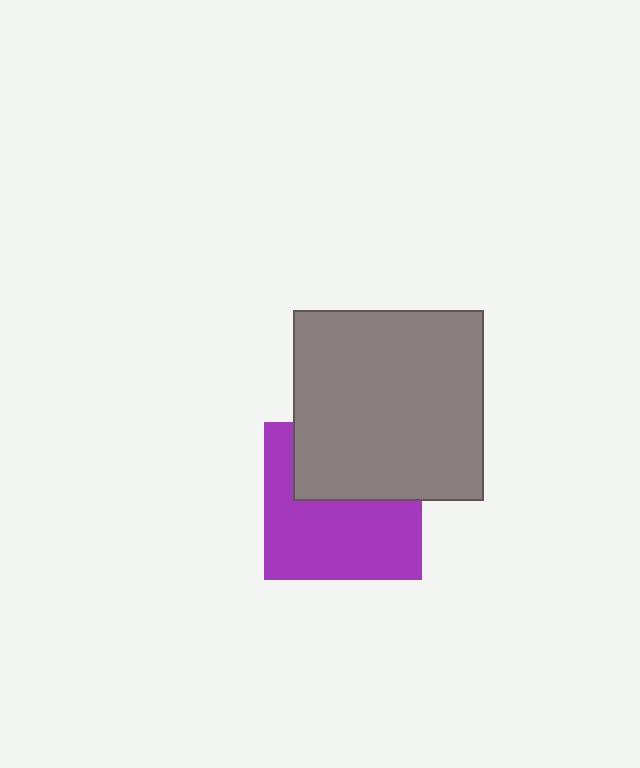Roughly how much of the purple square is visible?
About half of it is visible (roughly 59%).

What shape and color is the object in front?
The object in front is a gray square.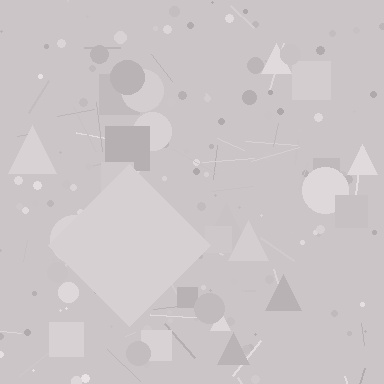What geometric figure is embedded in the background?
A diamond is embedded in the background.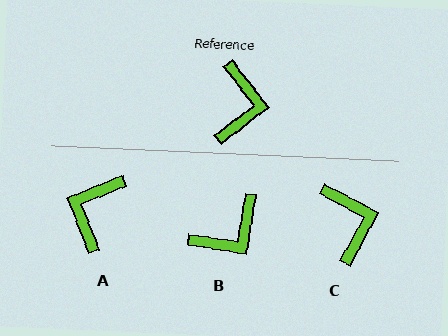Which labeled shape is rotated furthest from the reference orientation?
A, about 164 degrees away.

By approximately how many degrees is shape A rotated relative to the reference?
Approximately 164 degrees counter-clockwise.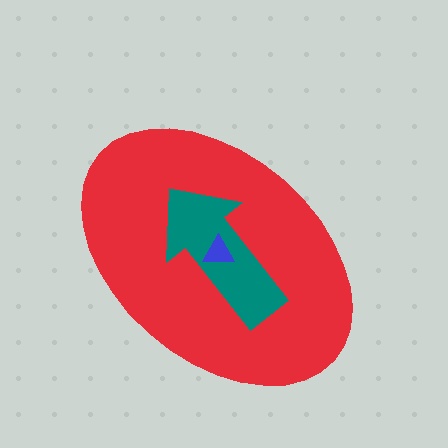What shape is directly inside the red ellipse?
The teal arrow.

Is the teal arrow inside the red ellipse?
Yes.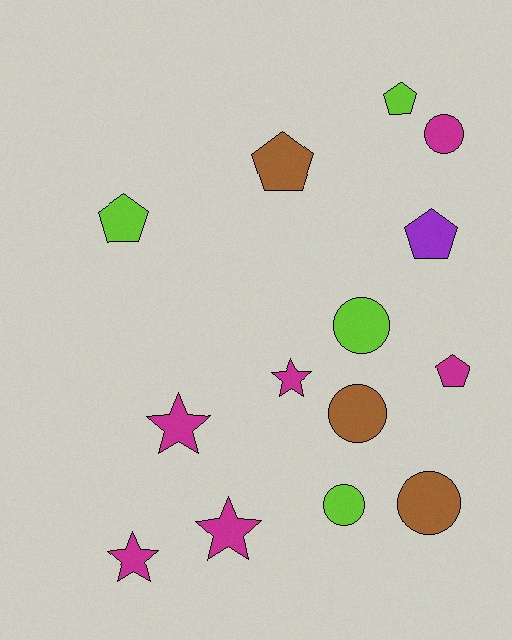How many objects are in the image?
There are 14 objects.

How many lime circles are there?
There are 2 lime circles.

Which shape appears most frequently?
Circle, with 5 objects.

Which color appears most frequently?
Magenta, with 6 objects.